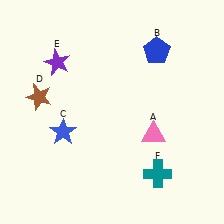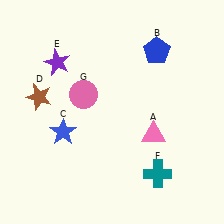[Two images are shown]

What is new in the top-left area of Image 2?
A pink circle (G) was added in the top-left area of Image 2.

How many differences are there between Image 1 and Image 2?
There is 1 difference between the two images.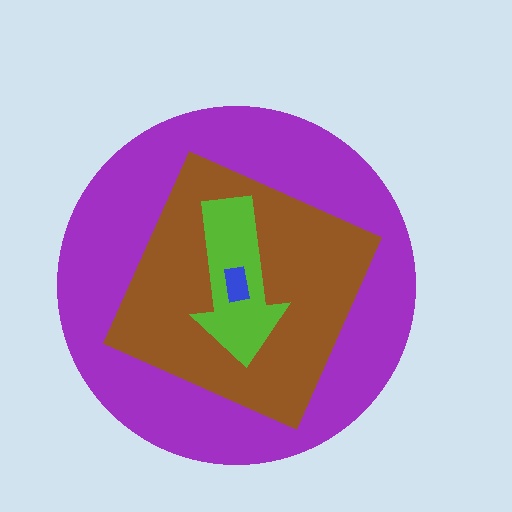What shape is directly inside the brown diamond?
The lime arrow.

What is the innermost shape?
The blue rectangle.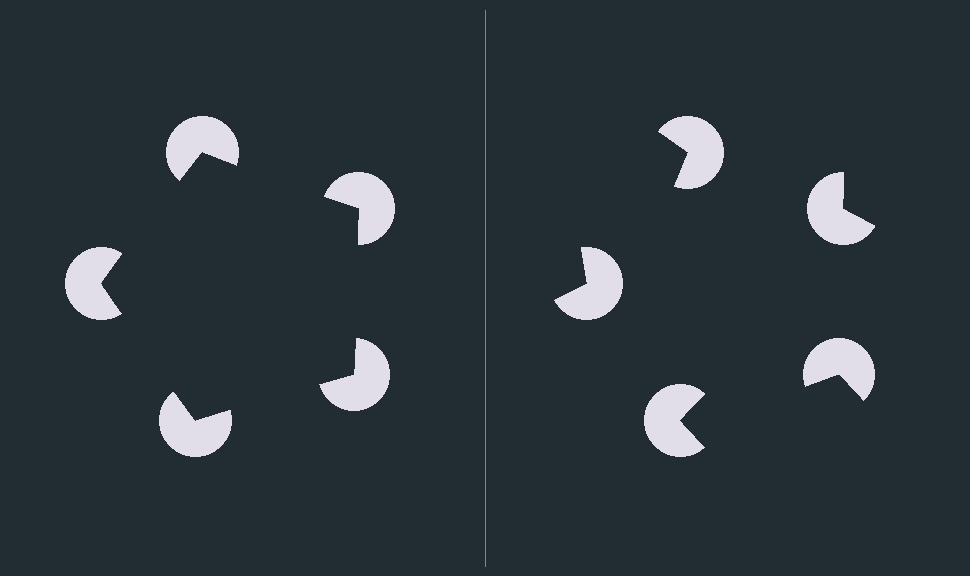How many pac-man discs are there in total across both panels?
10 — 5 on each side.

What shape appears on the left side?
An illusory pentagon.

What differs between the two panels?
The pac-man discs are positioned identically on both sides; only the wedge orientations differ. On the left they align to a pentagon; on the right they are misaligned.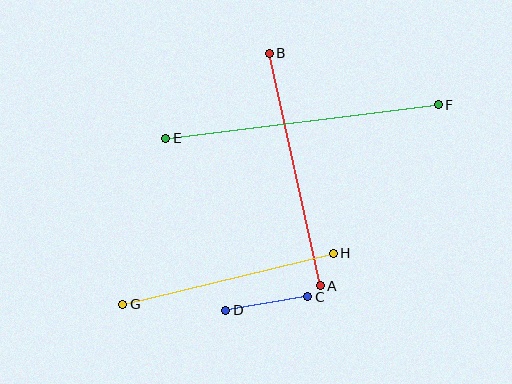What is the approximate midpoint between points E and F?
The midpoint is at approximately (302, 122) pixels.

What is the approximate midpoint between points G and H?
The midpoint is at approximately (228, 279) pixels.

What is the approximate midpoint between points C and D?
The midpoint is at approximately (267, 304) pixels.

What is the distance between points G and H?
The distance is approximately 216 pixels.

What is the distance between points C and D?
The distance is approximately 83 pixels.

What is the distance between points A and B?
The distance is approximately 238 pixels.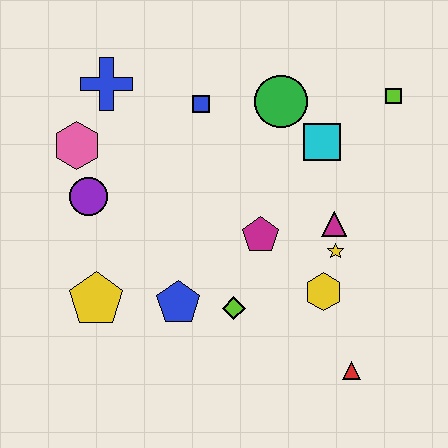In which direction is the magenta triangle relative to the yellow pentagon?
The magenta triangle is to the right of the yellow pentagon.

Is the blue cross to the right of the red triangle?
No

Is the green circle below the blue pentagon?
No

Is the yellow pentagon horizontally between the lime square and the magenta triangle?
No